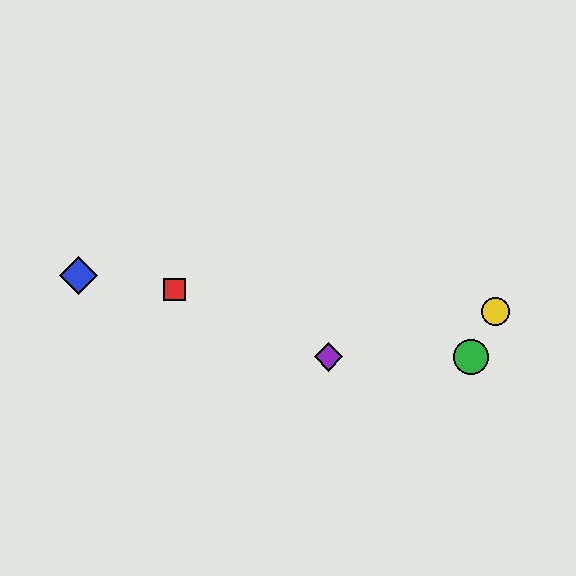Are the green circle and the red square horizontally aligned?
No, the green circle is at y≈357 and the red square is at y≈289.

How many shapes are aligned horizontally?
2 shapes (the green circle, the purple diamond) are aligned horizontally.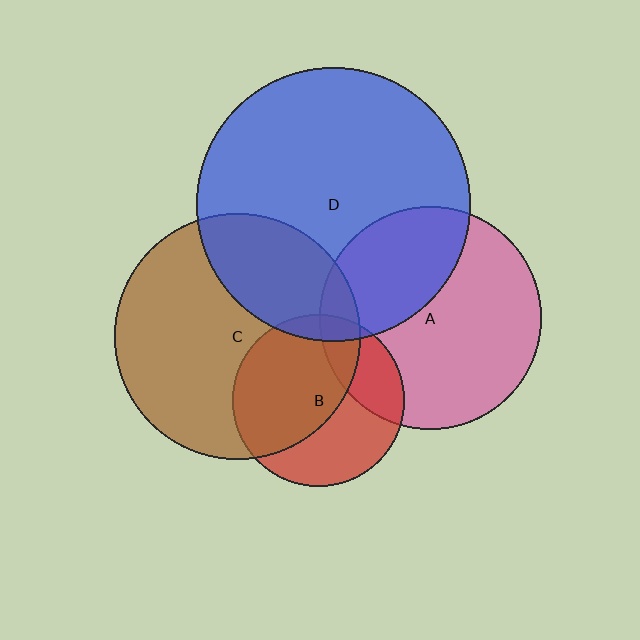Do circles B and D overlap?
Yes.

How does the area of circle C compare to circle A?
Approximately 1.2 times.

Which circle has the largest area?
Circle D (blue).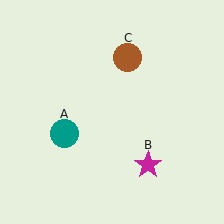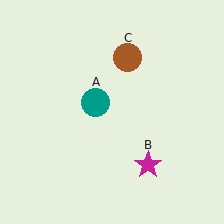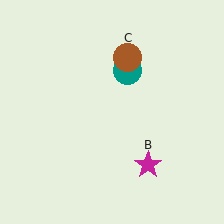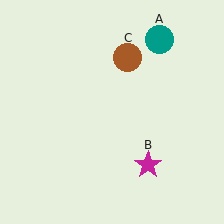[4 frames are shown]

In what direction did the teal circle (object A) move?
The teal circle (object A) moved up and to the right.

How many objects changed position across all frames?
1 object changed position: teal circle (object A).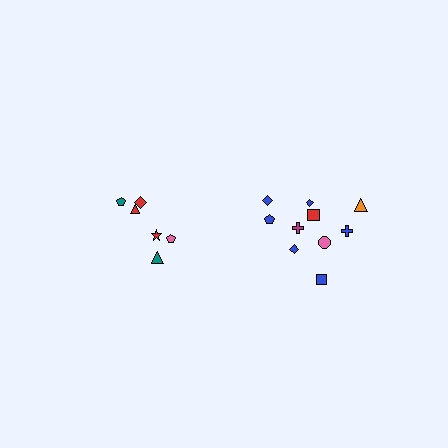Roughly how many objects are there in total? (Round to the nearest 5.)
Roughly 15 objects in total.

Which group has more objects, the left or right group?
The right group.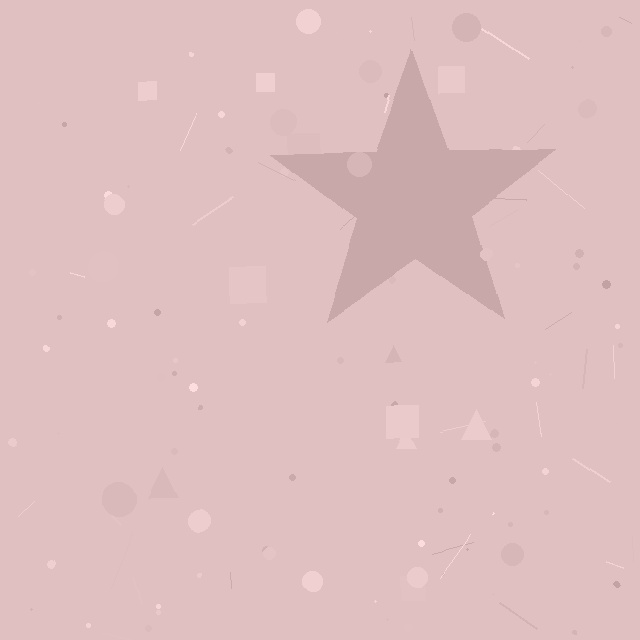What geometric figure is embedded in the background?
A star is embedded in the background.